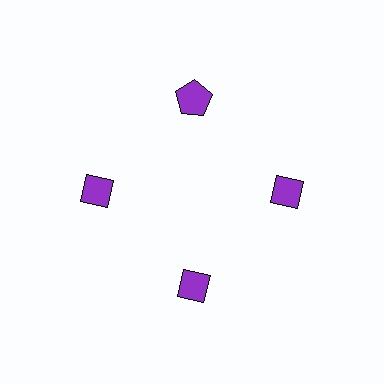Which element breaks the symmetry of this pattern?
The purple pentagon at roughly the 12 o'clock position breaks the symmetry. All other shapes are purple diamonds.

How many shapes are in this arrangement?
There are 4 shapes arranged in a ring pattern.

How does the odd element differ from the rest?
It has a different shape: pentagon instead of diamond.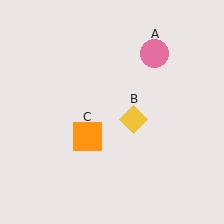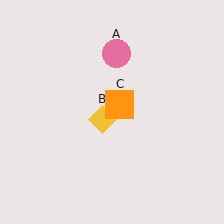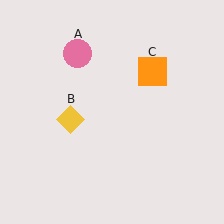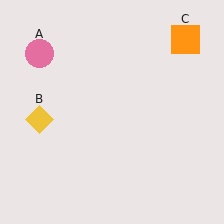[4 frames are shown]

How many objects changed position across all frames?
3 objects changed position: pink circle (object A), yellow diamond (object B), orange square (object C).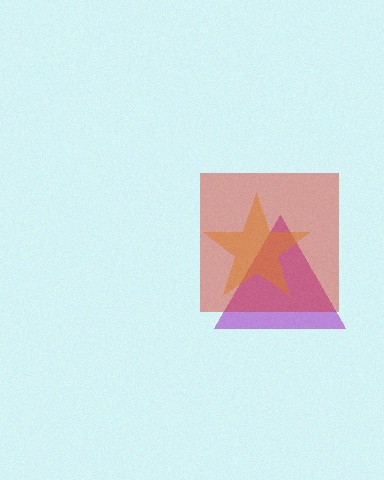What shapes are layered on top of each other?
The layered shapes are: a purple triangle, a yellow star, a red square.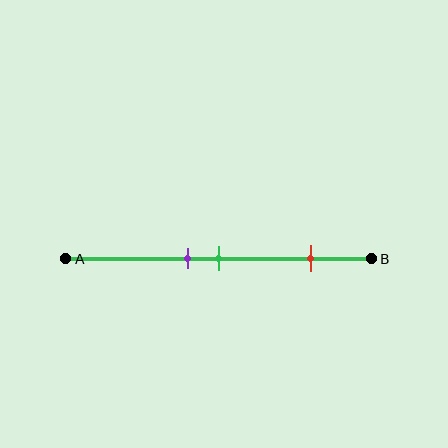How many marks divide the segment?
There are 3 marks dividing the segment.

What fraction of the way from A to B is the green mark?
The green mark is approximately 50% (0.5) of the way from A to B.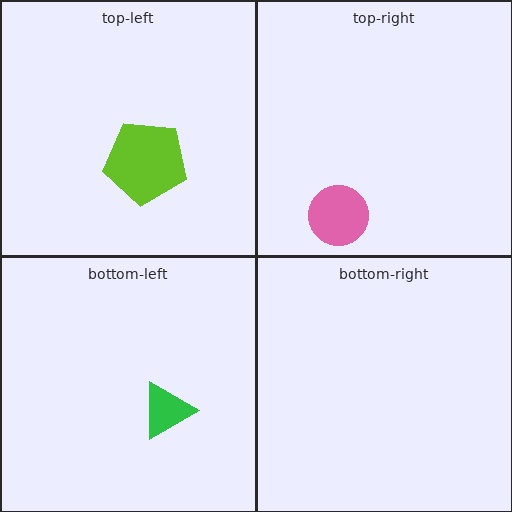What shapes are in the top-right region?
The pink circle.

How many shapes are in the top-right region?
1.